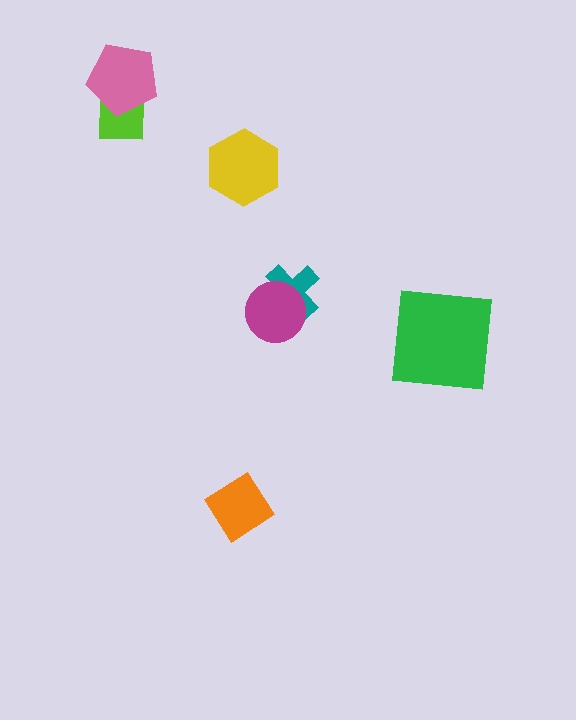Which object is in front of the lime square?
The pink pentagon is in front of the lime square.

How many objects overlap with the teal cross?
1 object overlaps with the teal cross.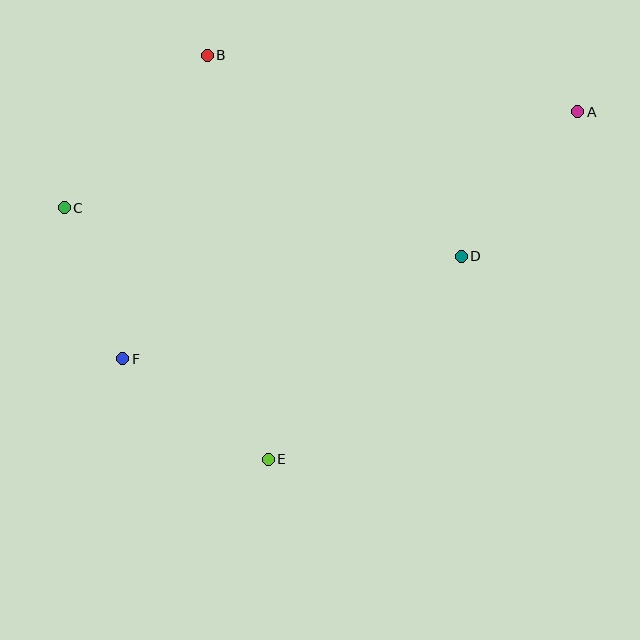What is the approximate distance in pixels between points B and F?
The distance between B and F is approximately 315 pixels.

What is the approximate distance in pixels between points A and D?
The distance between A and D is approximately 186 pixels.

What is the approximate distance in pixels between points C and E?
The distance between C and E is approximately 324 pixels.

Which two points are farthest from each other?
Points A and C are farthest from each other.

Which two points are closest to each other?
Points C and F are closest to each other.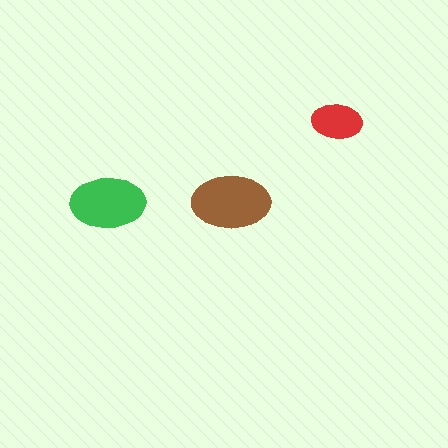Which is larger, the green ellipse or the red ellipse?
The green one.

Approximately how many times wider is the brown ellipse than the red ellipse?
About 1.5 times wider.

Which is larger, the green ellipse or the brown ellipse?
The brown one.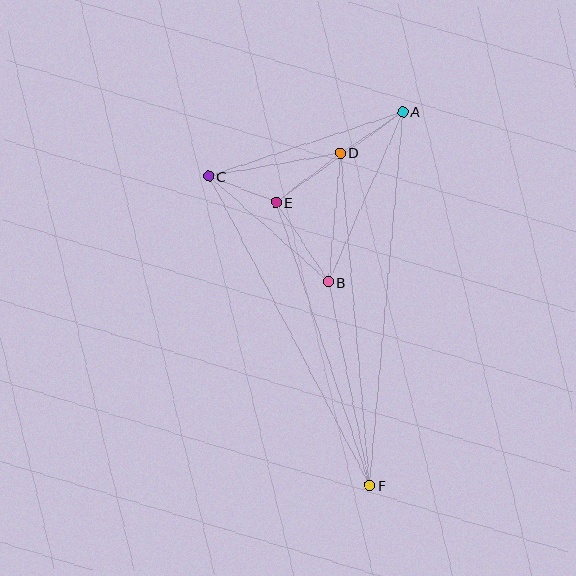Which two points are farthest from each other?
Points A and F are farthest from each other.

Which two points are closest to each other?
Points C and E are closest to each other.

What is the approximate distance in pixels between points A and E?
The distance between A and E is approximately 156 pixels.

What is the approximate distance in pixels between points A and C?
The distance between A and C is approximately 205 pixels.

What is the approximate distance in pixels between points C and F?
The distance between C and F is approximately 348 pixels.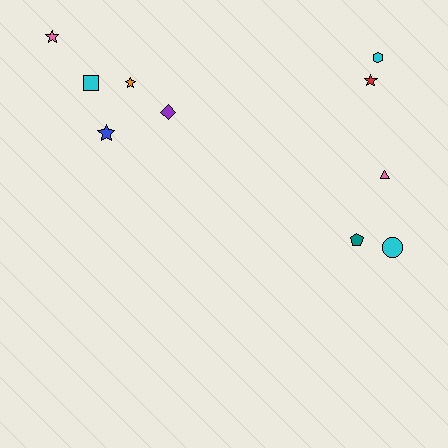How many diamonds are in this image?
There is 1 diamond.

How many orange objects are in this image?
There is 1 orange object.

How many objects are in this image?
There are 10 objects.